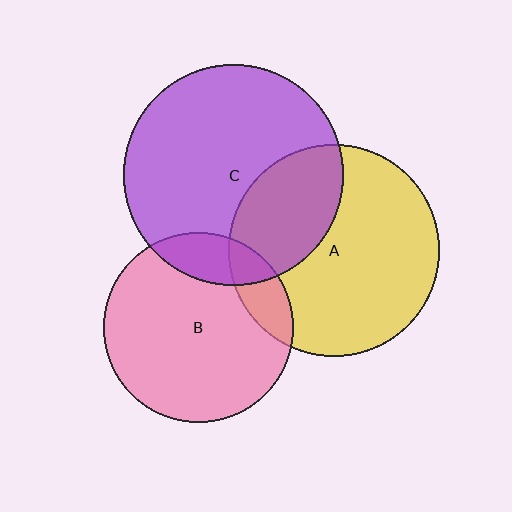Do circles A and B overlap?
Yes.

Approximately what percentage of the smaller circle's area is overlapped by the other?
Approximately 15%.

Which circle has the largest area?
Circle C (purple).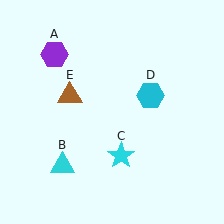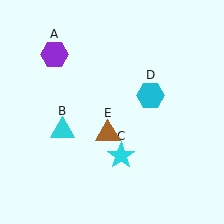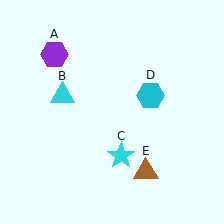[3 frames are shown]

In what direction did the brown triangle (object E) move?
The brown triangle (object E) moved down and to the right.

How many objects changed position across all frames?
2 objects changed position: cyan triangle (object B), brown triangle (object E).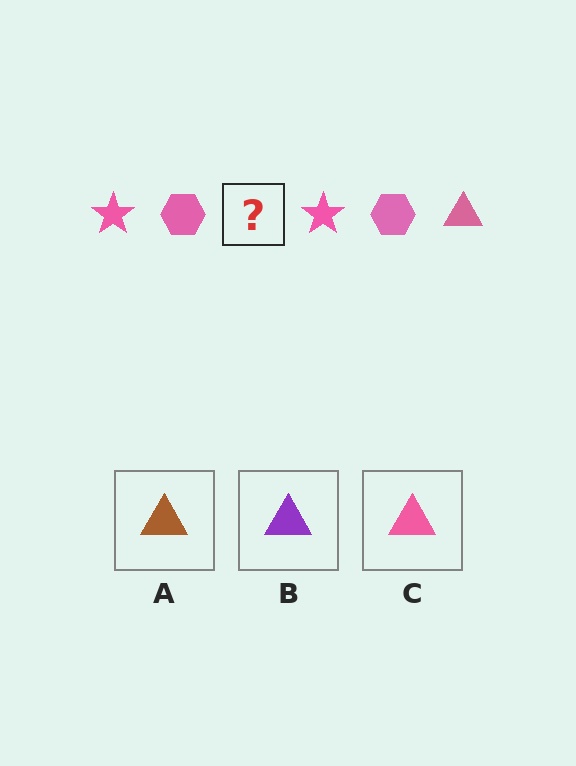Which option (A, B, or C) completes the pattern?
C.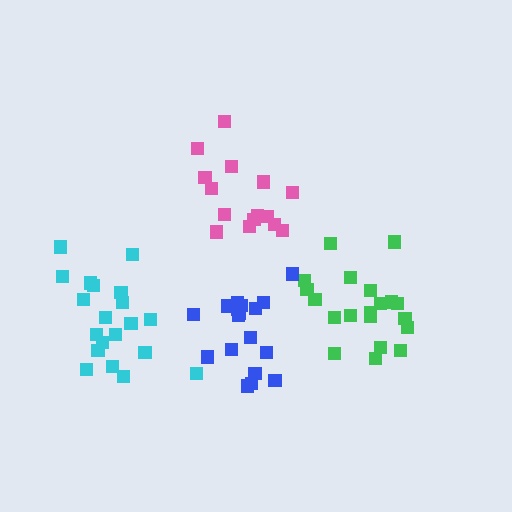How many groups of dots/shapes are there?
There are 4 groups.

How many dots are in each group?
Group 1: 20 dots, Group 2: 15 dots, Group 3: 19 dots, Group 4: 20 dots (74 total).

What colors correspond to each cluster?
The clusters are colored: green, pink, blue, cyan.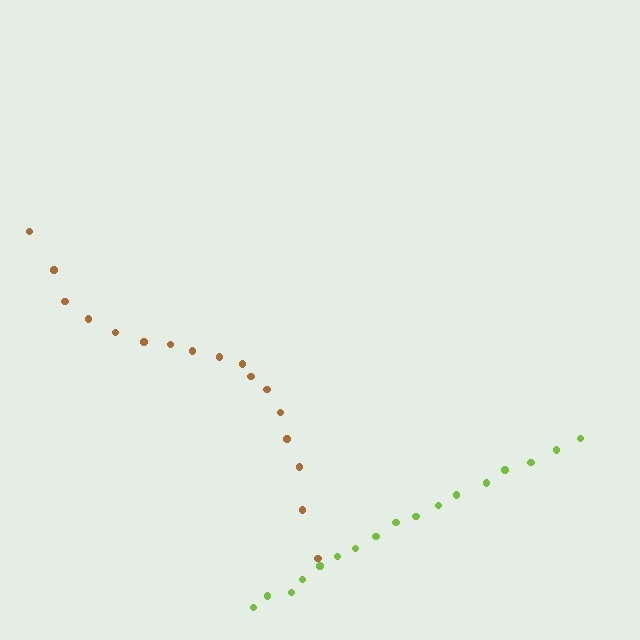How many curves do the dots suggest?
There are 2 distinct paths.